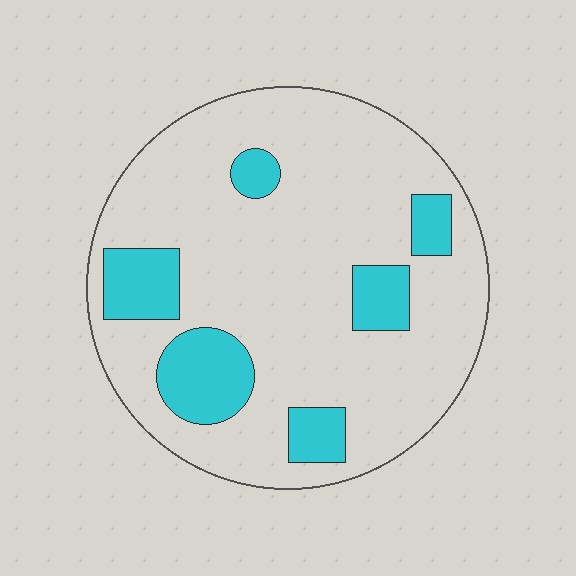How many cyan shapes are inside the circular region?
6.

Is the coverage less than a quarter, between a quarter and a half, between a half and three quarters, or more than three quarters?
Less than a quarter.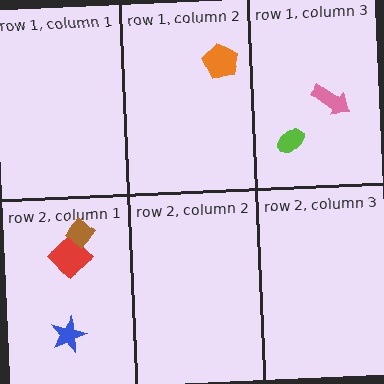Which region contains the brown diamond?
The row 2, column 1 region.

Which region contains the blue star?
The row 2, column 1 region.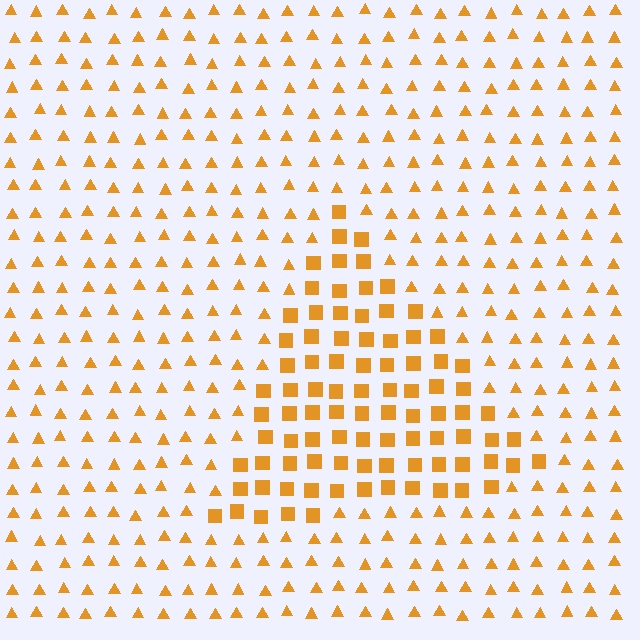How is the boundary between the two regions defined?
The boundary is defined by a change in element shape: squares inside vs. triangles outside. All elements share the same color and spacing.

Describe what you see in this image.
The image is filled with small orange elements arranged in a uniform grid. A triangle-shaped region contains squares, while the surrounding area contains triangles. The boundary is defined purely by the change in element shape.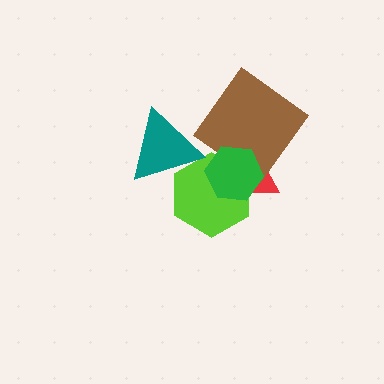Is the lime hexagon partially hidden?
Yes, it is partially covered by another shape.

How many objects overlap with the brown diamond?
2 objects overlap with the brown diamond.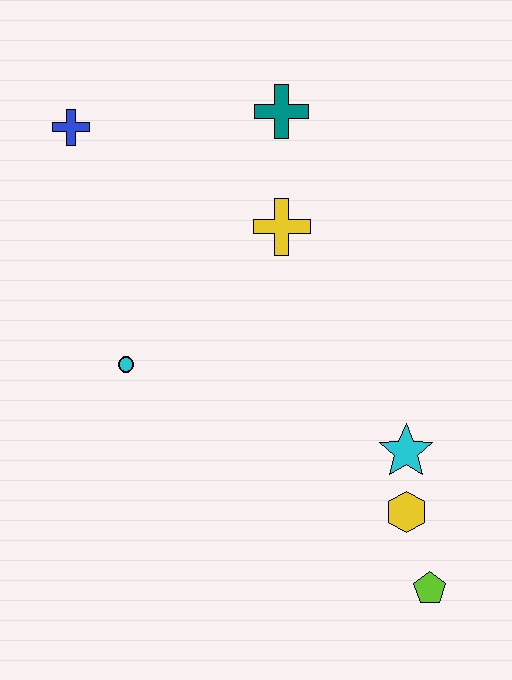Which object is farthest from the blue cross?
The lime pentagon is farthest from the blue cross.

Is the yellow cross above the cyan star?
Yes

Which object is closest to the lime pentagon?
The yellow hexagon is closest to the lime pentagon.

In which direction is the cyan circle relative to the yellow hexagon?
The cyan circle is to the left of the yellow hexagon.